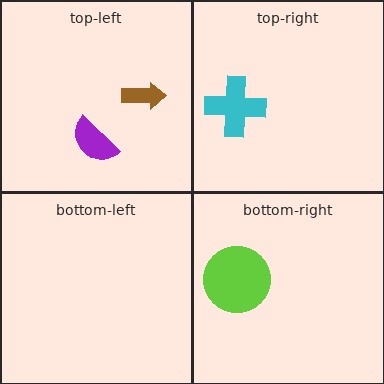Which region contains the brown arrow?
The top-left region.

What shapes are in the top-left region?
The brown arrow, the purple semicircle.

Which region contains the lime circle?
The bottom-right region.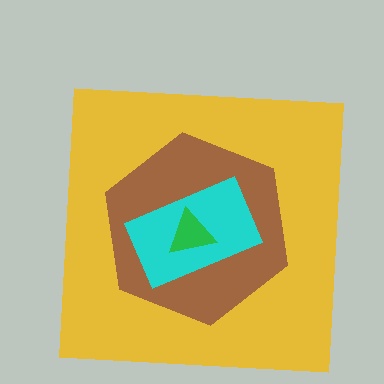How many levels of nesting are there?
4.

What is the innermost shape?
The green triangle.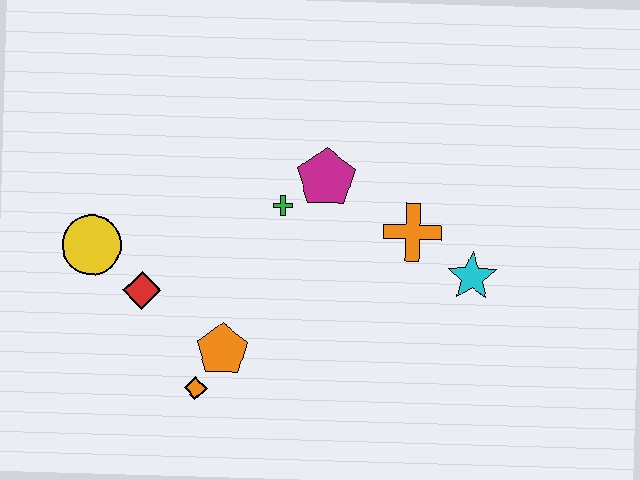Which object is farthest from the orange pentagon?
The cyan star is farthest from the orange pentagon.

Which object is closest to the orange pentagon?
The orange diamond is closest to the orange pentagon.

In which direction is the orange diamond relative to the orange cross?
The orange diamond is to the left of the orange cross.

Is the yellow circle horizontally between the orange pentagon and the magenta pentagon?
No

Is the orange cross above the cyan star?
Yes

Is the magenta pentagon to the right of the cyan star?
No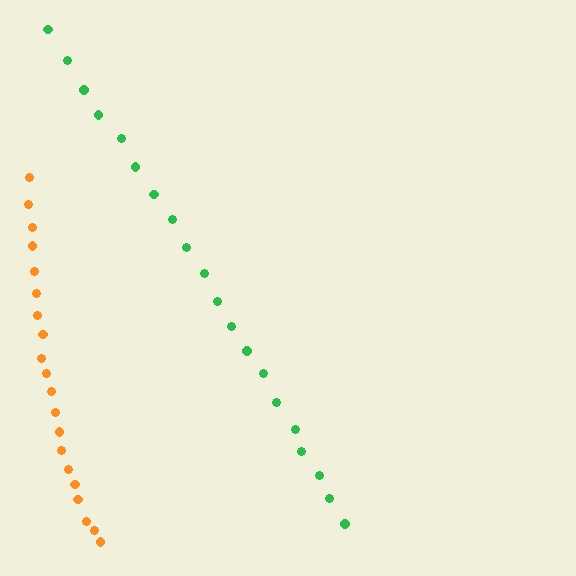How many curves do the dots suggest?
There are 2 distinct paths.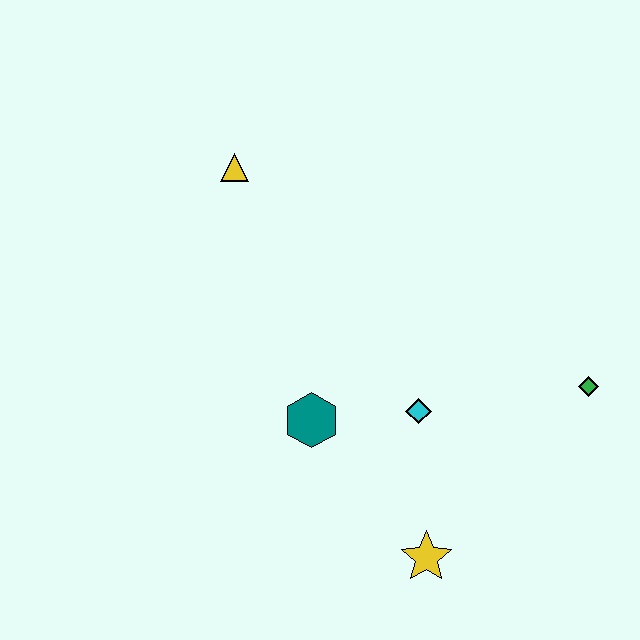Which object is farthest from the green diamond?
The yellow triangle is farthest from the green diamond.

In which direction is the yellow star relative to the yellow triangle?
The yellow star is below the yellow triangle.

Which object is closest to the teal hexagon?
The cyan diamond is closest to the teal hexagon.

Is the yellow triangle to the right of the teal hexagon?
No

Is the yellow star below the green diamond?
Yes